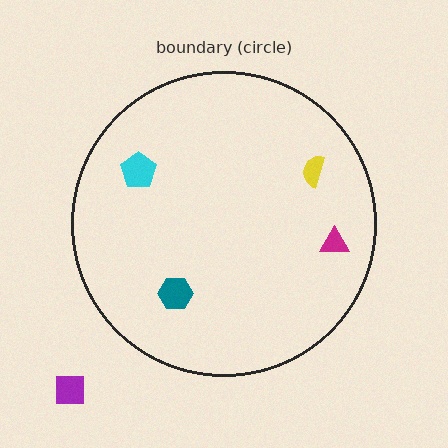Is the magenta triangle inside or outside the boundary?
Inside.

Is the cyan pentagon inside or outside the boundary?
Inside.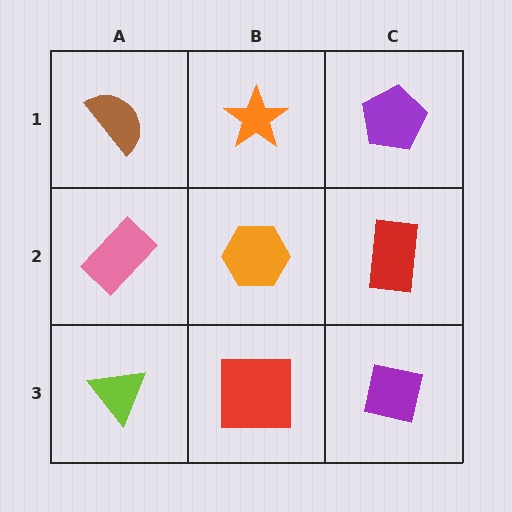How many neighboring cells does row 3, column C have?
2.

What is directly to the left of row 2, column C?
An orange hexagon.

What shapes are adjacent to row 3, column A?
A pink rectangle (row 2, column A), a red square (row 3, column B).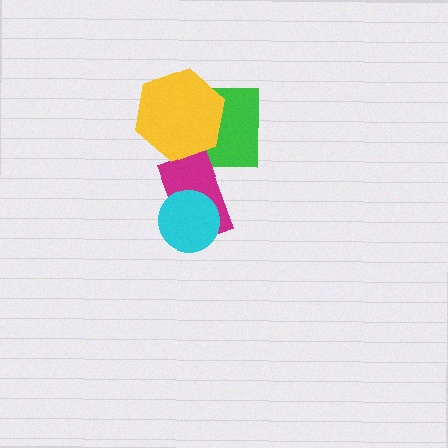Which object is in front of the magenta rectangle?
The cyan circle is in front of the magenta rectangle.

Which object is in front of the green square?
The yellow hexagon is in front of the green square.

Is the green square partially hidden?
Yes, it is partially covered by another shape.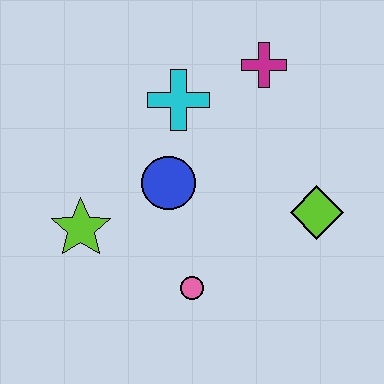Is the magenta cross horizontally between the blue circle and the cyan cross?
No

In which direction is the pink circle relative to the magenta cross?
The pink circle is below the magenta cross.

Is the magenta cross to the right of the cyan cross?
Yes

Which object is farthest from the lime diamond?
The lime star is farthest from the lime diamond.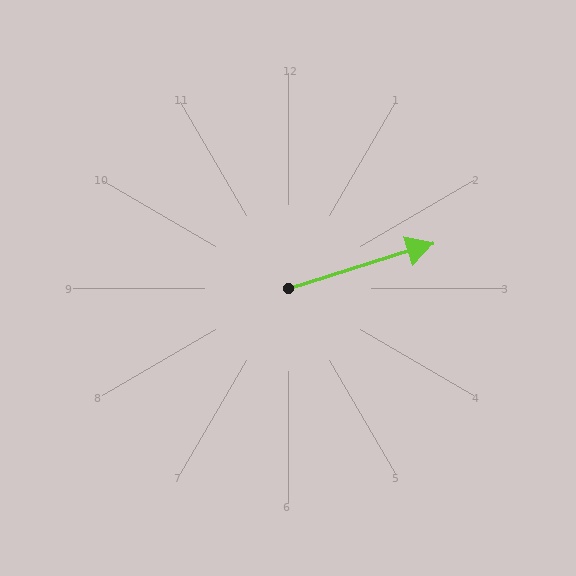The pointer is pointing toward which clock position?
Roughly 2 o'clock.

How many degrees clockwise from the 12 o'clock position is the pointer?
Approximately 73 degrees.